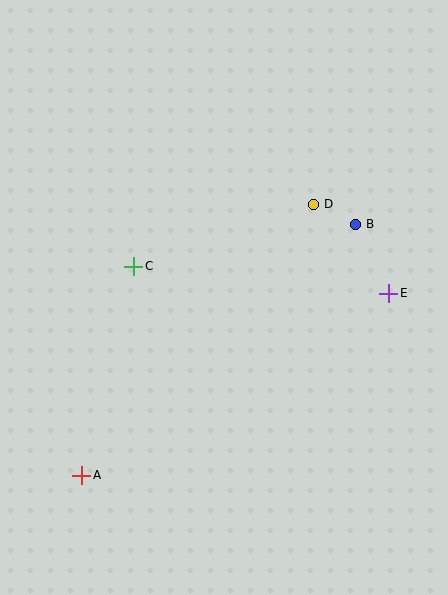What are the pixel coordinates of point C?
Point C is at (134, 266).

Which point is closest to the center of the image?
Point C at (134, 266) is closest to the center.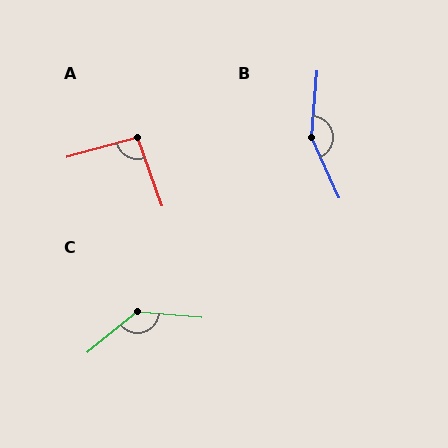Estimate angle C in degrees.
Approximately 135 degrees.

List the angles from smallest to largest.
A (94°), C (135°), B (150°).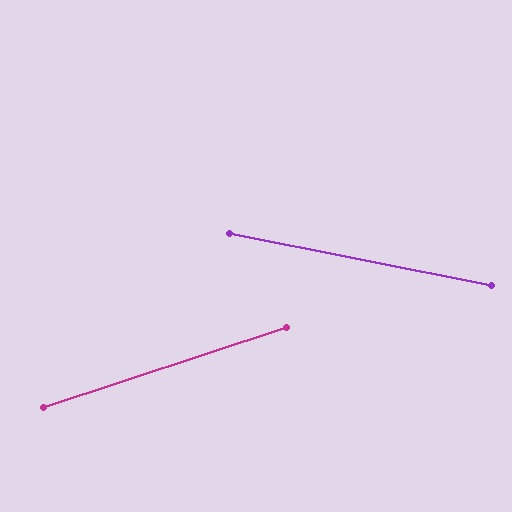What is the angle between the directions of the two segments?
Approximately 29 degrees.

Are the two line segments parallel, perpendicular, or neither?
Neither parallel nor perpendicular — they differ by about 29°.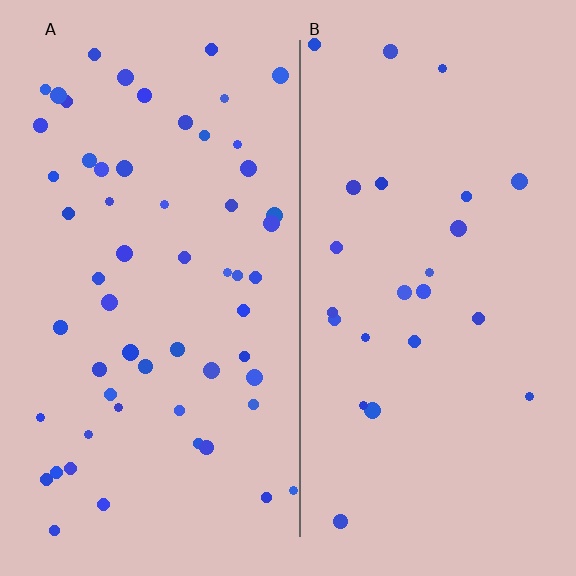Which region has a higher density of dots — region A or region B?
A (the left).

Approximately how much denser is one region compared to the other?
Approximately 2.4× — region A over region B.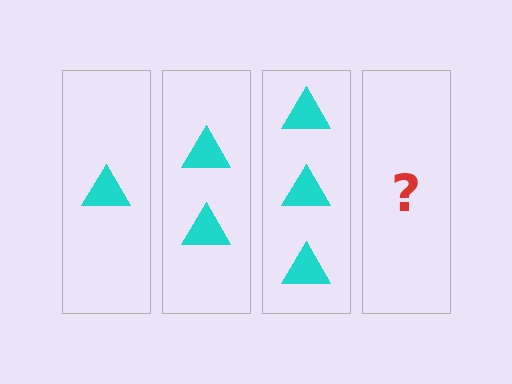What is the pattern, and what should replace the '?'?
The pattern is that each step adds one more triangle. The '?' should be 4 triangles.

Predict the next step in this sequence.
The next step is 4 triangles.